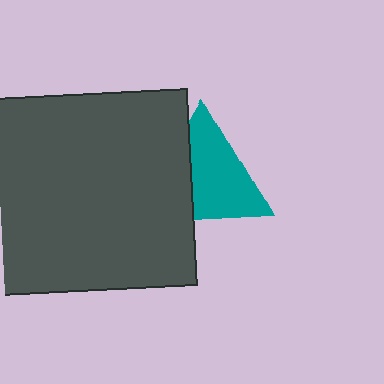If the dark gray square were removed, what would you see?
You would see the complete teal triangle.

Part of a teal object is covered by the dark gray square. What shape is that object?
It is a triangle.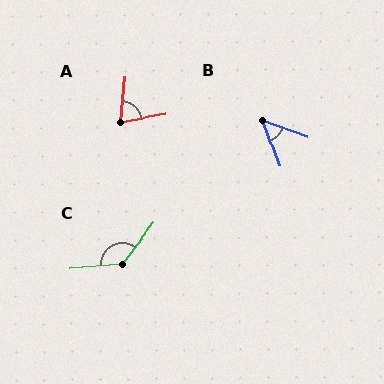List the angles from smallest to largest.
B (51°), A (76°), C (133°).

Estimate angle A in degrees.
Approximately 76 degrees.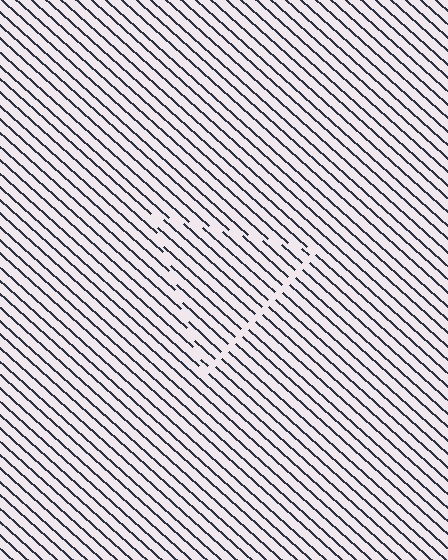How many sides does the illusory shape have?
3 sides — the line-ends trace a triangle.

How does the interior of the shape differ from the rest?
The interior of the shape contains the same grating, shifted by half a period — the contour is defined by the phase discontinuity where line-ends from the inner and outer gratings abut.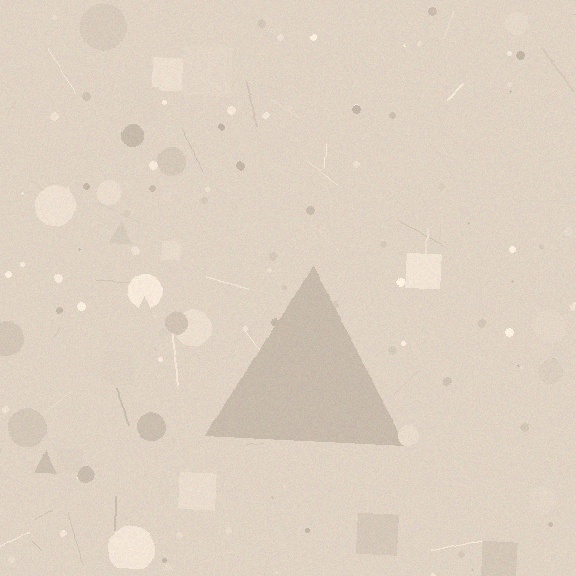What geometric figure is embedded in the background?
A triangle is embedded in the background.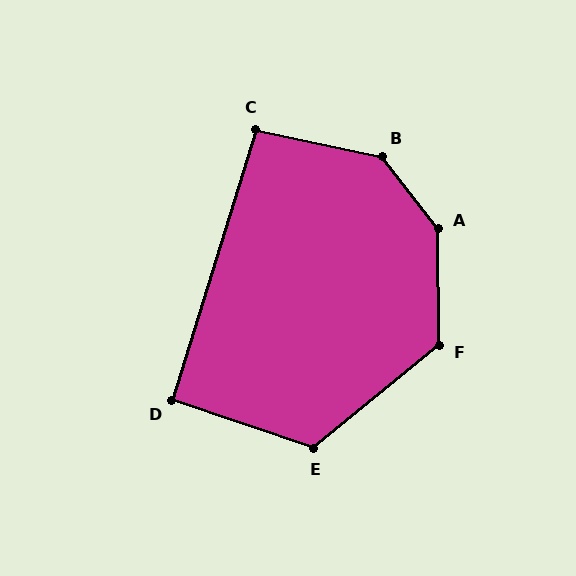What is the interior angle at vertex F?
Approximately 129 degrees (obtuse).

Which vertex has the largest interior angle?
A, at approximately 142 degrees.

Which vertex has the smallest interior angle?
D, at approximately 91 degrees.